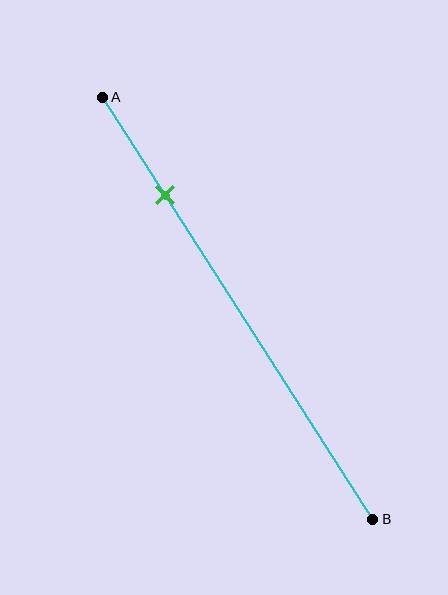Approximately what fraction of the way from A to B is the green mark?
The green mark is approximately 25% of the way from A to B.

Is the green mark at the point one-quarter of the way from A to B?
Yes, the mark is approximately at the one-quarter point.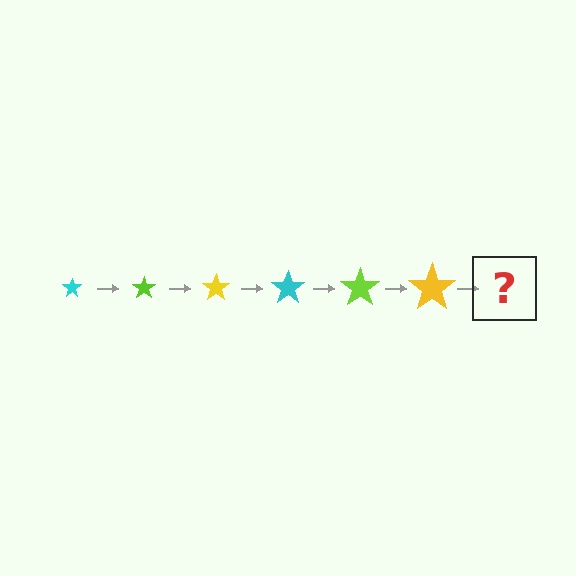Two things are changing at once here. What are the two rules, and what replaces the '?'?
The two rules are that the star grows larger each step and the color cycles through cyan, lime, and yellow. The '?' should be a cyan star, larger than the previous one.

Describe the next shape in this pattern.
It should be a cyan star, larger than the previous one.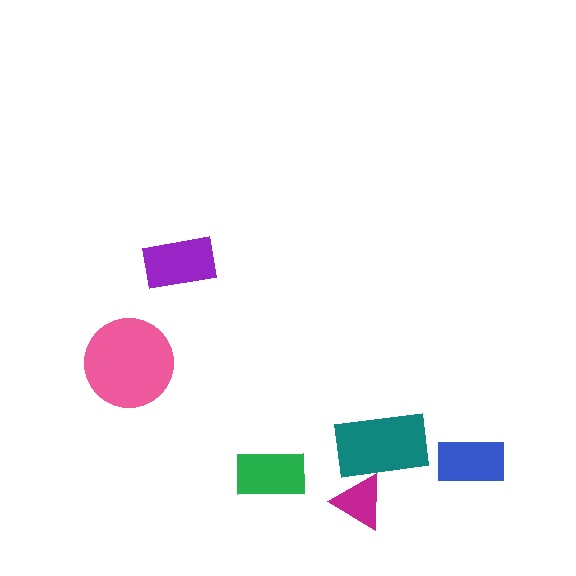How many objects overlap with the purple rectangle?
0 objects overlap with the purple rectangle.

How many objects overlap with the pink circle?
0 objects overlap with the pink circle.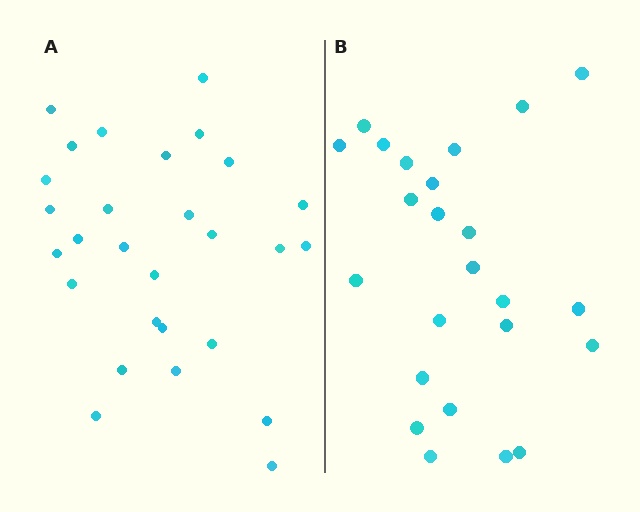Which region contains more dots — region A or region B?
Region A (the left region) has more dots.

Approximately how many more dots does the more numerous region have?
Region A has about 4 more dots than region B.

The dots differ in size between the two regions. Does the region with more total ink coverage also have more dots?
No. Region B has more total ink coverage because its dots are larger, but region A actually contains more individual dots. Total area can be misleading — the number of items is what matters here.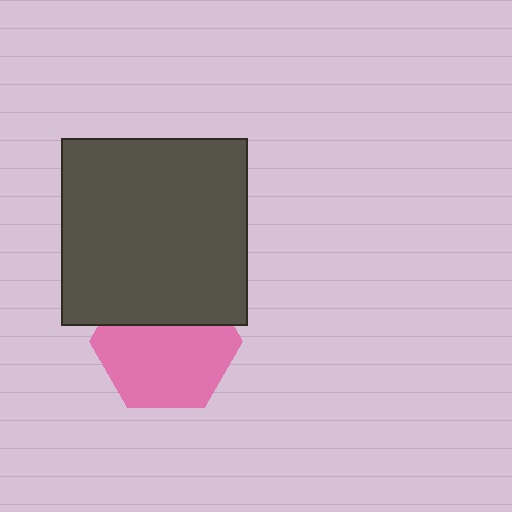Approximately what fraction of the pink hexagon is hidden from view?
Roughly 36% of the pink hexagon is hidden behind the dark gray square.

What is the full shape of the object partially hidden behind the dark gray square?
The partially hidden object is a pink hexagon.